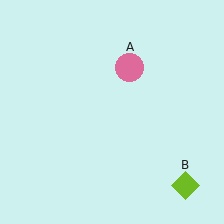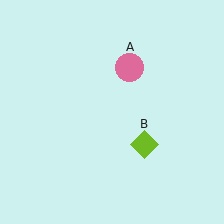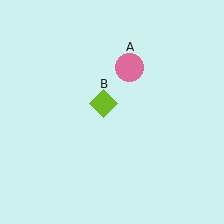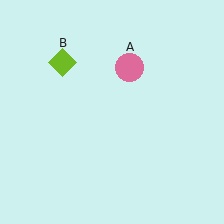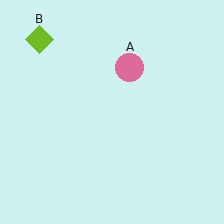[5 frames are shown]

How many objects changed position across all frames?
1 object changed position: lime diamond (object B).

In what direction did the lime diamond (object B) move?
The lime diamond (object B) moved up and to the left.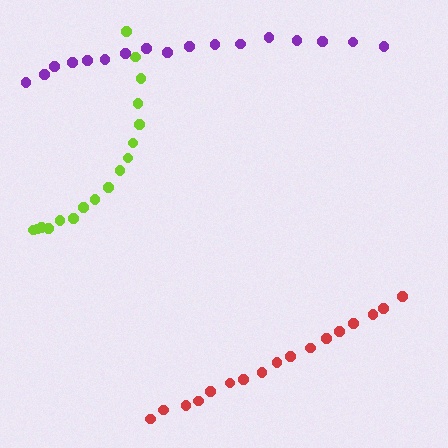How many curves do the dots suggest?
There are 3 distinct paths.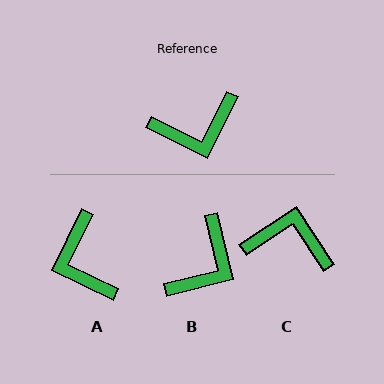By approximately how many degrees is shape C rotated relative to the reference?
Approximately 150 degrees counter-clockwise.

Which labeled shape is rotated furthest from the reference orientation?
C, about 150 degrees away.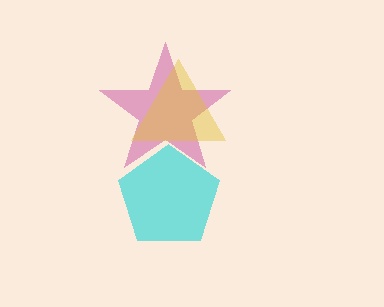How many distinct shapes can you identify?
There are 3 distinct shapes: a cyan pentagon, a magenta star, a yellow triangle.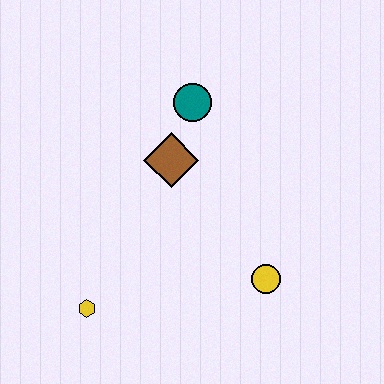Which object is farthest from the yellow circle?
The teal circle is farthest from the yellow circle.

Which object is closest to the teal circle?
The brown diamond is closest to the teal circle.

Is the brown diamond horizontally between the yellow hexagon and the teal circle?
Yes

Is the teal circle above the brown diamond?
Yes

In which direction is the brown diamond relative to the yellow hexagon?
The brown diamond is above the yellow hexagon.